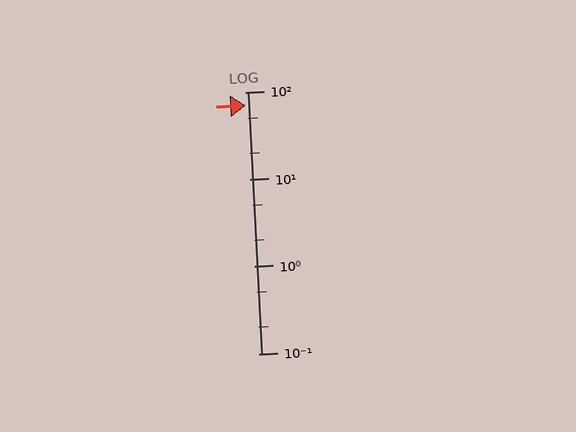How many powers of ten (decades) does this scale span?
The scale spans 3 decades, from 0.1 to 100.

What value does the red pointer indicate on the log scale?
The pointer indicates approximately 70.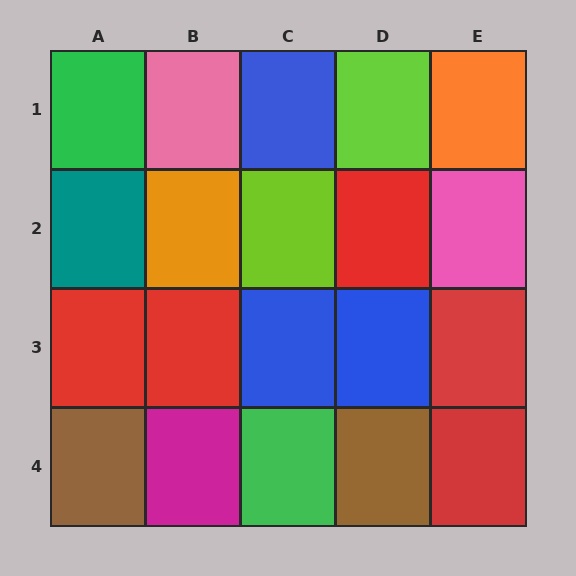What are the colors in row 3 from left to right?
Red, red, blue, blue, red.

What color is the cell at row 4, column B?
Magenta.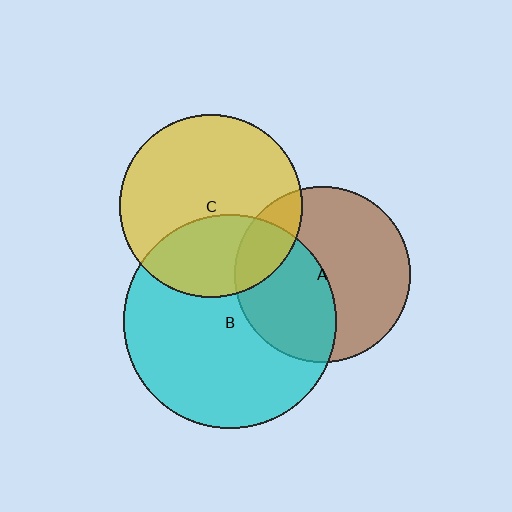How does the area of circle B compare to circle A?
Approximately 1.5 times.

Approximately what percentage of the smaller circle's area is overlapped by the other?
Approximately 35%.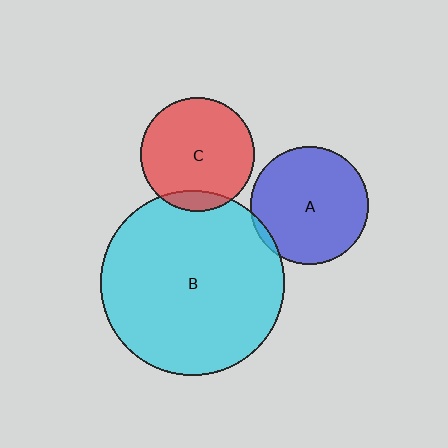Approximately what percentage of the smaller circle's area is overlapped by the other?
Approximately 5%.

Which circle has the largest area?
Circle B (cyan).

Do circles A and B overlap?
Yes.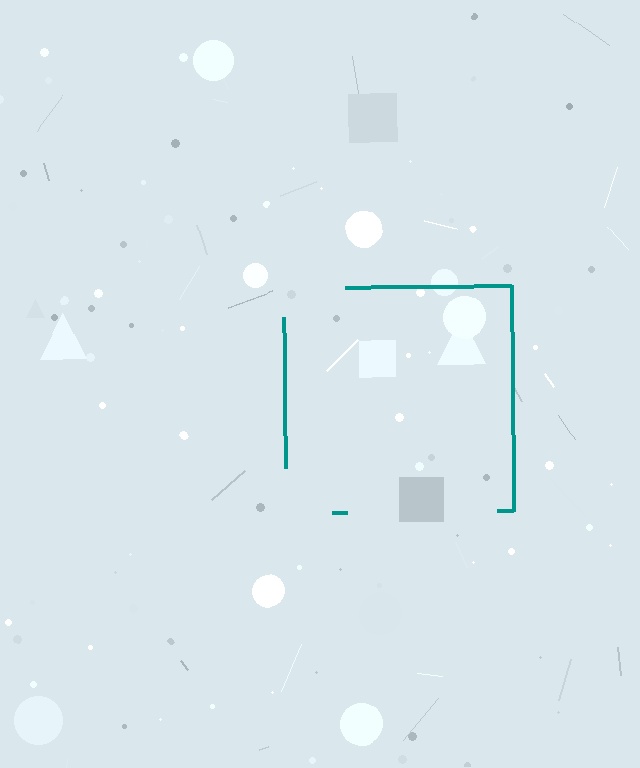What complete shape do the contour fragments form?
The contour fragments form a square.